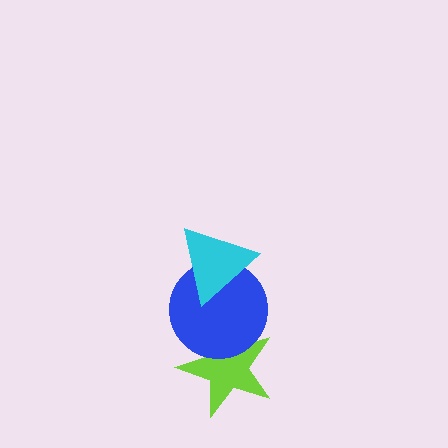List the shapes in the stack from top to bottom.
From top to bottom: the cyan triangle, the blue circle, the lime star.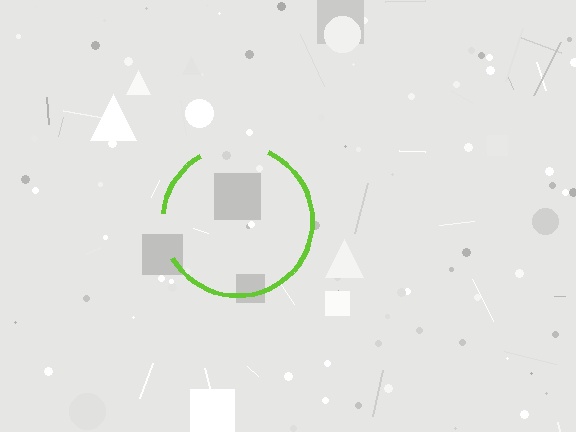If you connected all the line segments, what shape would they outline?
They would outline a circle.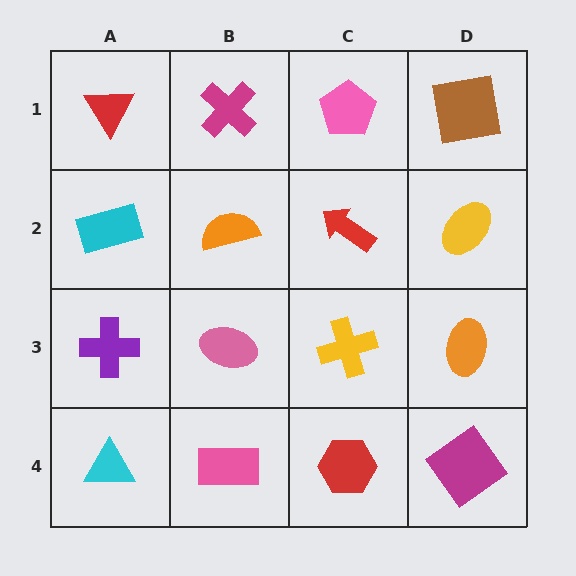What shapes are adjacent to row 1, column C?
A red arrow (row 2, column C), a magenta cross (row 1, column B), a brown square (row 1, column D).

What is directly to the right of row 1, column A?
A magenta cross.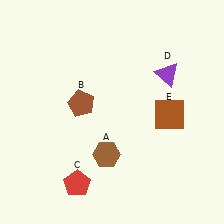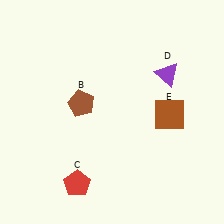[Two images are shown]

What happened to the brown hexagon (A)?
The brown hexagon (A) was removed in Image 2. It was in the bottom-left area of Image 1.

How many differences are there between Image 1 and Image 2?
There is 1 difference between the two images.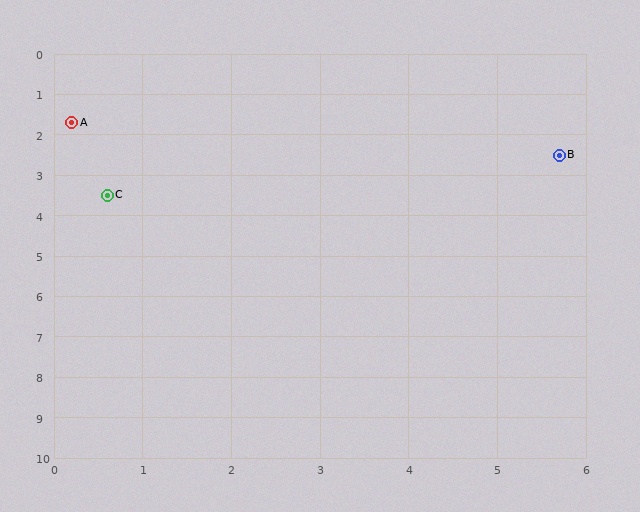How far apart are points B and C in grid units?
Points B and C are about 5.2 grid units apart.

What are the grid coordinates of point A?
Point A is at approximately (0.2, 1.7).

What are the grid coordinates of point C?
Point C is at approximately (0.6, 3.5).